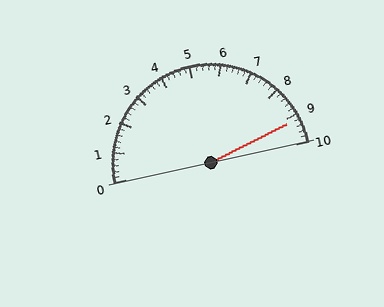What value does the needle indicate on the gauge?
The needle indicates approximately 9.2.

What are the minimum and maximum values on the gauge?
The gauge ranges from 0 to 10.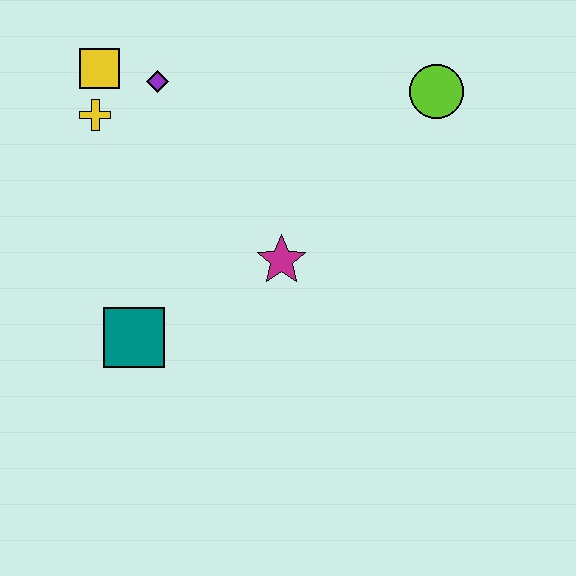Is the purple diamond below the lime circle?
No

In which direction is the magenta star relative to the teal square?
The magenta star is to the right of the teal square.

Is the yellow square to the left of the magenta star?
Yes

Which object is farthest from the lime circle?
The teal square is farthest from the lime circle.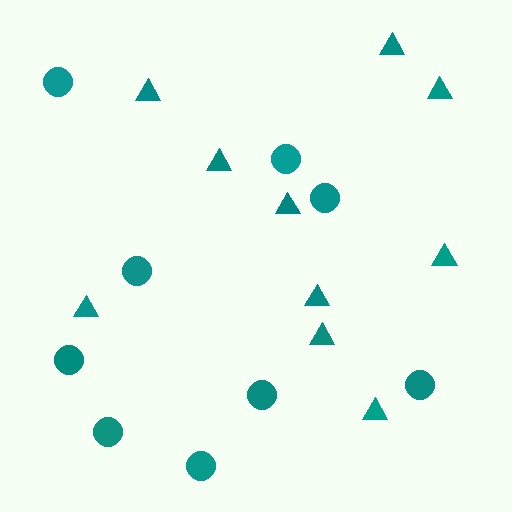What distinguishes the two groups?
There are 2 groups: one group of circles (9) and one group of triangles (10).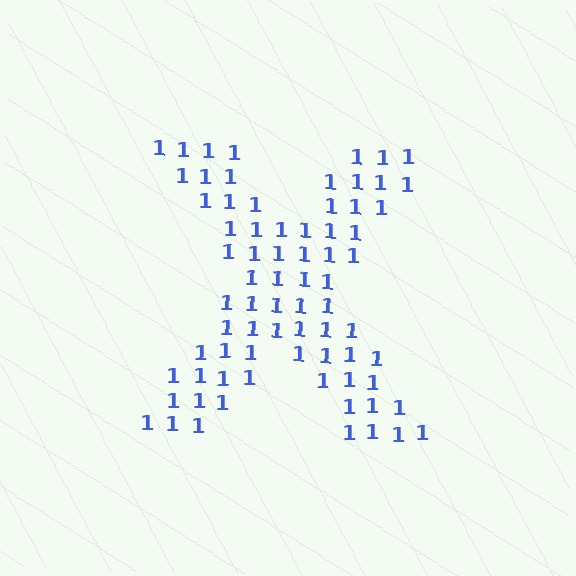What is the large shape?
The large shape is the letter X.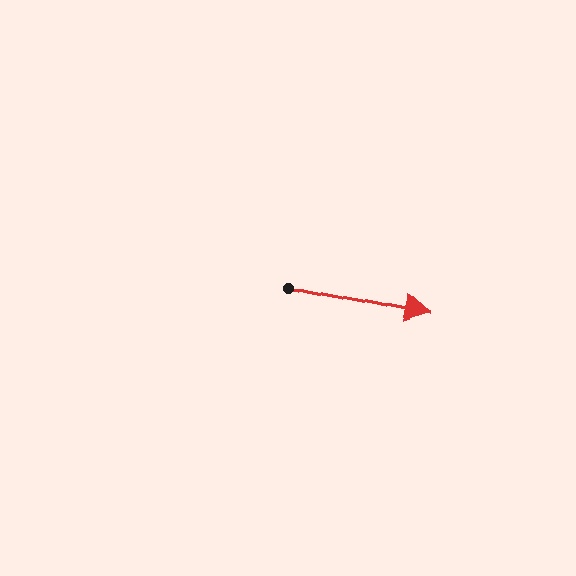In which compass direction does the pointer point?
East.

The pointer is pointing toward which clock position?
Roughly 3 o'clock.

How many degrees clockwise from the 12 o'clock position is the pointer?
Approximately 102 degrees.